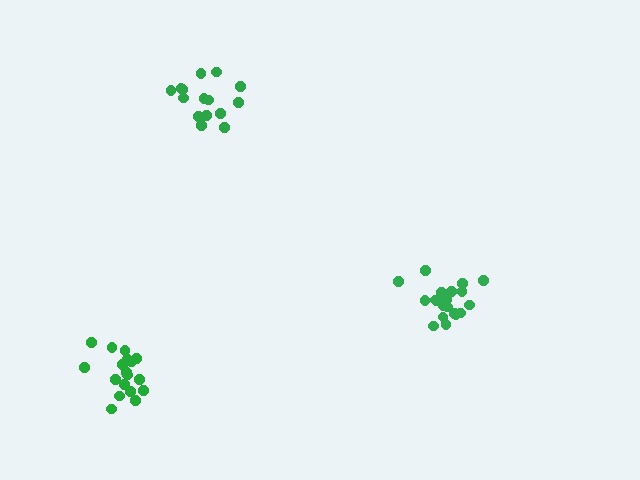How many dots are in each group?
Group 1: 15 dots, Group 2: 20 dots, Group 3: 18 dots (53 total).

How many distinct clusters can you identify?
There are 3 distinct clusters.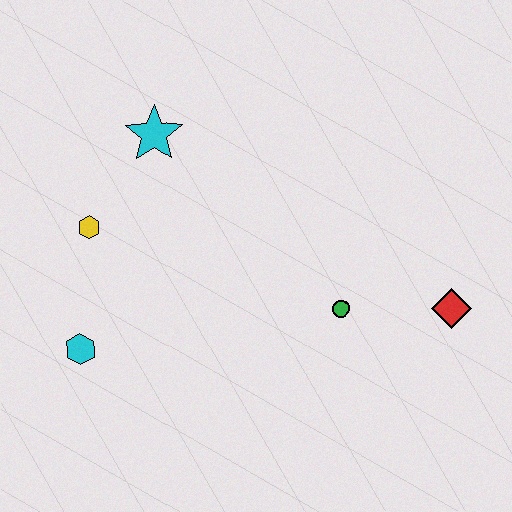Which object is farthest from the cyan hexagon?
The red diamond is farthest from the cyan hexagon.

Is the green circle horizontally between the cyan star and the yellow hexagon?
No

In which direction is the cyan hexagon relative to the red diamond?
The cyan hexagon is to the left of the red diamond.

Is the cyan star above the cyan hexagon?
Yes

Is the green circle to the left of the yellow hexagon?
No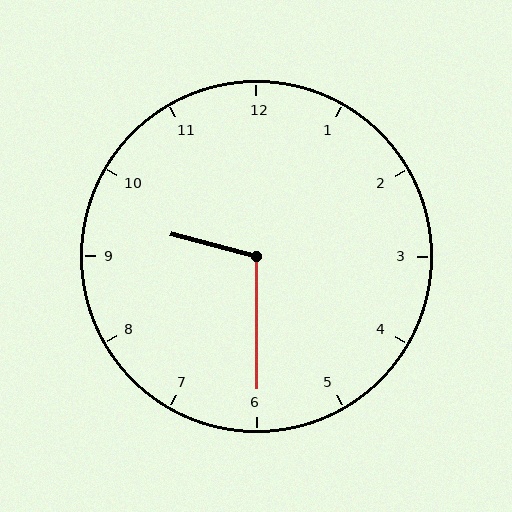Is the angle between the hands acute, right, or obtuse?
It is obtuse.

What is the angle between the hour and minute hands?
Approximately 105 degrees.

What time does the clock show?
9:30.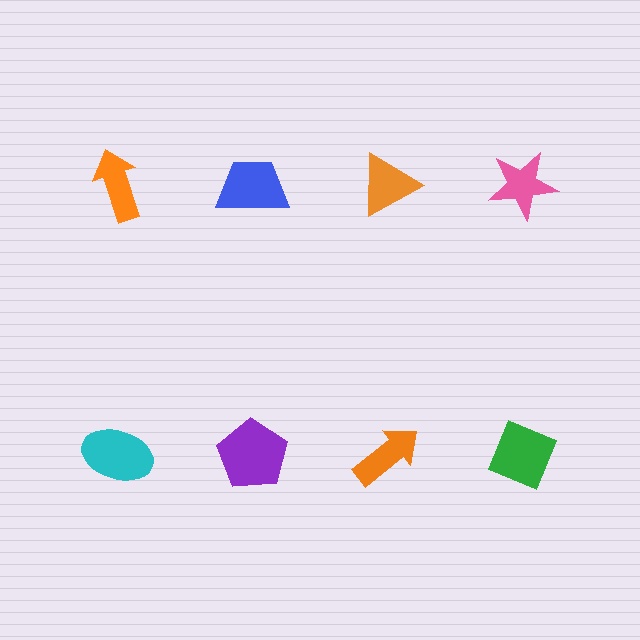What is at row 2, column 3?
An orange arrow.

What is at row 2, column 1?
A cyan ellipse.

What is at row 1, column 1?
An orange arrow.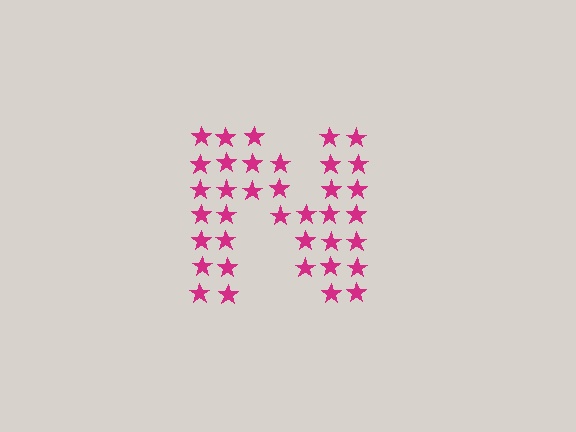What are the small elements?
The small elements are stars.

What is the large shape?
The large shape is the letter N.